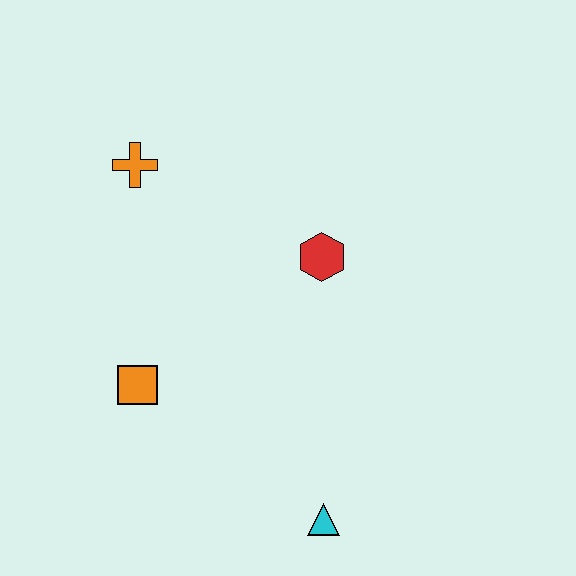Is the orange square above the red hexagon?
No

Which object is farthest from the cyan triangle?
The orange cross is farthest from the cyan triangle.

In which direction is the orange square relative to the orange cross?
The orange square is below the orange cross.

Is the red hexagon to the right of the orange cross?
Yes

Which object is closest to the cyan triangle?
The orange square is closest to the cyan triangle.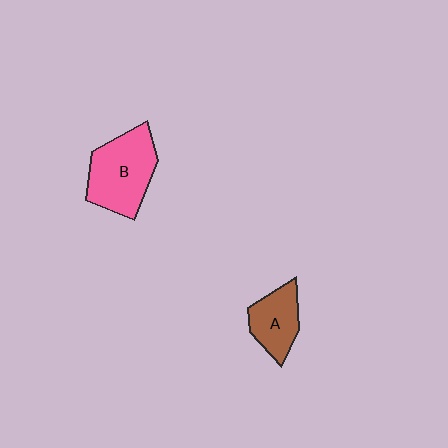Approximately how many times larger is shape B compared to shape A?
Approximately 1.6 times.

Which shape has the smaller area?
Shape A (brown).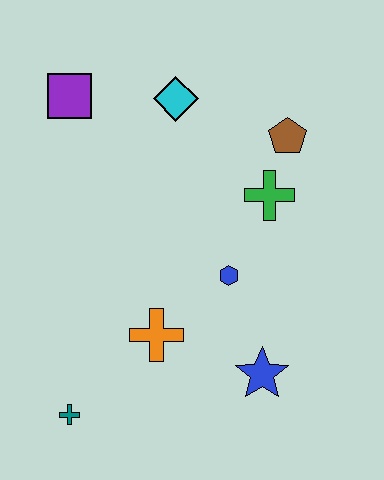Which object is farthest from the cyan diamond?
The teal cross is farthest from the cyan diamond.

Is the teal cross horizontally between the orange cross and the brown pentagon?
No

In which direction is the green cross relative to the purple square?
The green cross is to the right of the purple square.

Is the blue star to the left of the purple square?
No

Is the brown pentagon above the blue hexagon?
Yes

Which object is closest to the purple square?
The cyan diamond is closest to the purple square.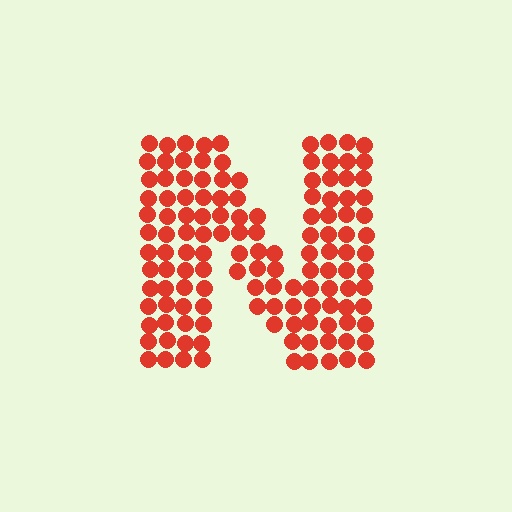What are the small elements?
The small elements are circles.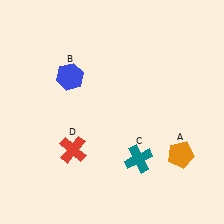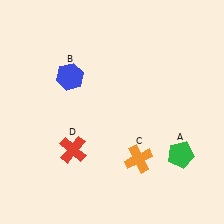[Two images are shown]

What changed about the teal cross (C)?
In Image 1, C is teal. In Image 2, it changed to orange.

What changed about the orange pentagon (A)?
In Image 1, A is orange. In Image 2, it changed to green.